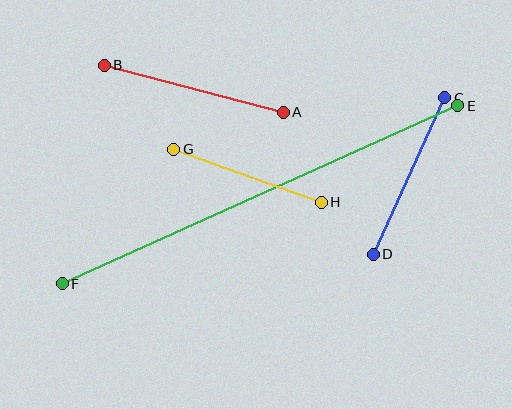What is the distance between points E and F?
The distance is approximately 434 pixels.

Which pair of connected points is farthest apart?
Points E and F are farthest apart.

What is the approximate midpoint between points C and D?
The midpoint is at approximately (409, 176) pixels.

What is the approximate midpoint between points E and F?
The midpoint is at approximately (260, 195) pixels.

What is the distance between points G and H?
The distance is approximately 157 pixels.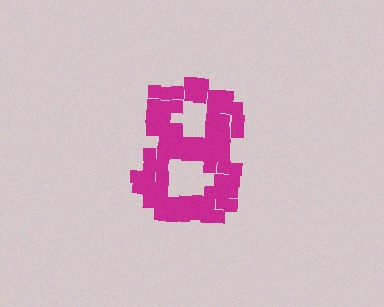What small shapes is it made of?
It is made of small squares.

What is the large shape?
The large shape is the digit 8.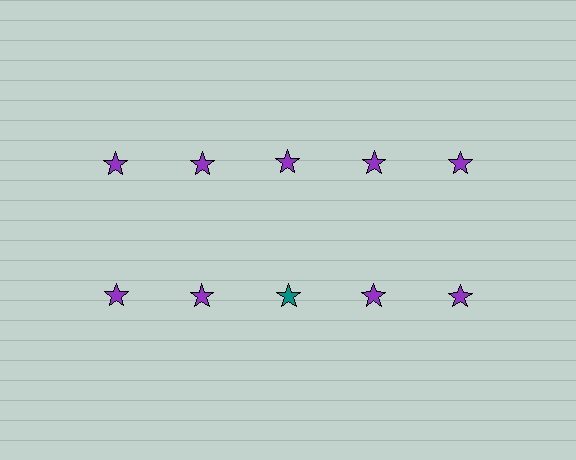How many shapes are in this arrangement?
There are 10 shapes arranged in a grid pattern.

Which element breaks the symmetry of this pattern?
The teal star in the second row, center column breaks the symmetry. All other shapes are purple stars.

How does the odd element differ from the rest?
It has a different color: teal instead of purple.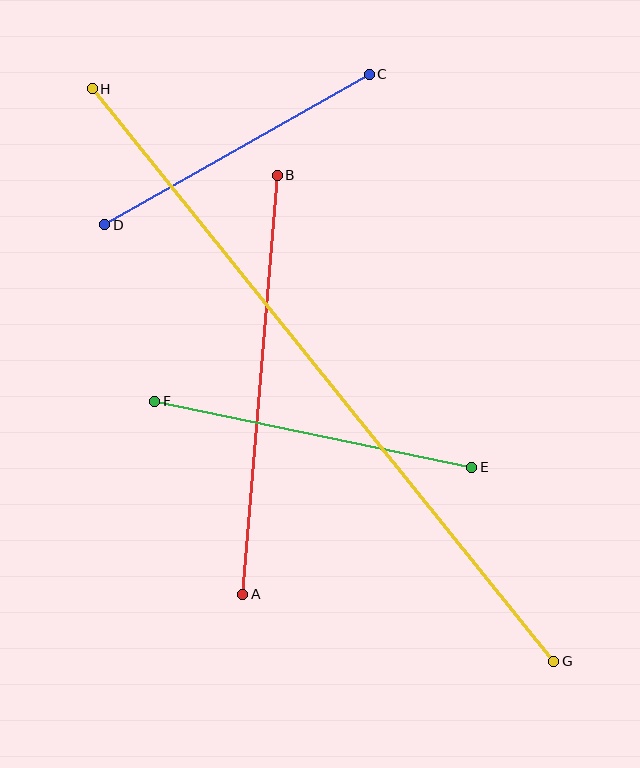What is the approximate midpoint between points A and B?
The midpoint is at approximately (260, 385) pixels.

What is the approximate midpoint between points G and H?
The midpoint is at approximately (323, 375) pixels.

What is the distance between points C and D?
The distance is approximately 304 pixels.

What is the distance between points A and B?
The distance is approximately 420 pixels.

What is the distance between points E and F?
The distance is approximately 323 pixels.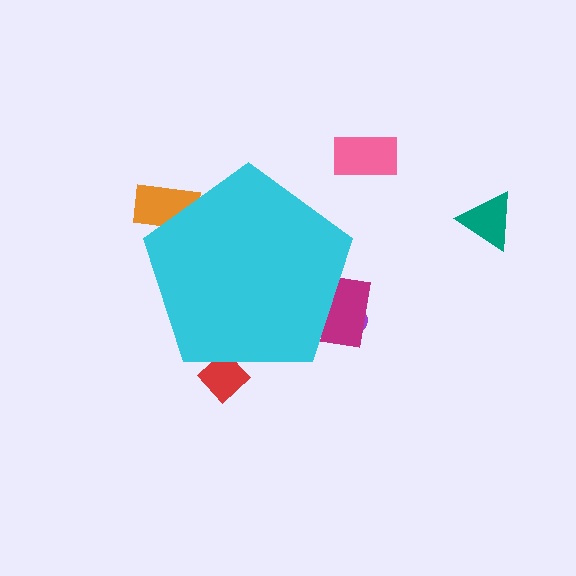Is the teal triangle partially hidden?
No, the teal triangle is fully visible.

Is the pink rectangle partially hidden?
No, the pink rectangle is fully visible.